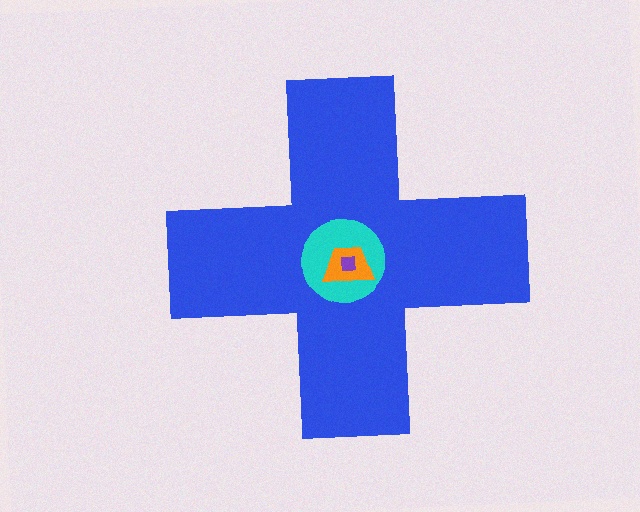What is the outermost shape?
The blue cross.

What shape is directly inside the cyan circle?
The orange trapezoid.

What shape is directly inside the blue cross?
The cyan circle.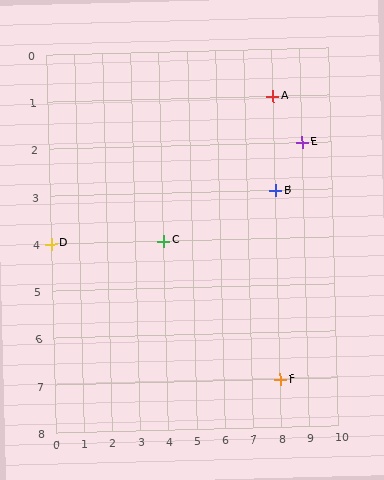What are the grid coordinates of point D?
Point D is at grid coordinates (0, 4).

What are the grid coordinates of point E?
Point E is at grid coordinates (9, 2).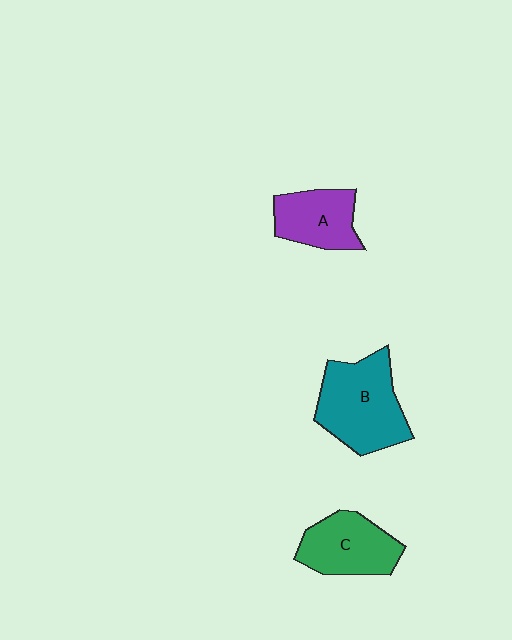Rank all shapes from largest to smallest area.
From largest to smallest: B (teal), C (green), A (purple).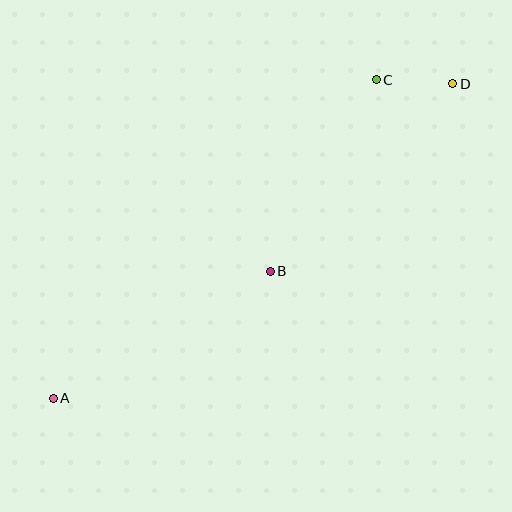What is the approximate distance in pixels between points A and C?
The distance between A and C is approximately 454 pixels.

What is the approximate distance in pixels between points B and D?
The distance between B and D is approximately 262 pixels.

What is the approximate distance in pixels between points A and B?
The distance between A and B is approximately 251 pixels.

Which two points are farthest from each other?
Points A and D are farthest from each other.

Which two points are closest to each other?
Points C and D are closest to each other.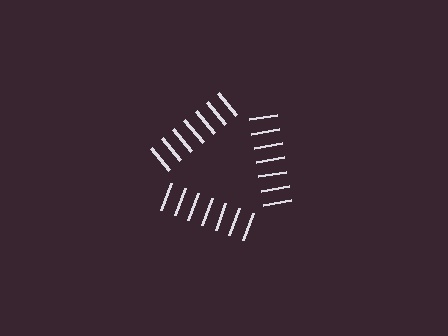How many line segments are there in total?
21 — 7 along each of the 3 edges.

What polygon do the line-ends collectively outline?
An illusory triangle — the line segments terminate on its edges but no continuous stroke is drawn.